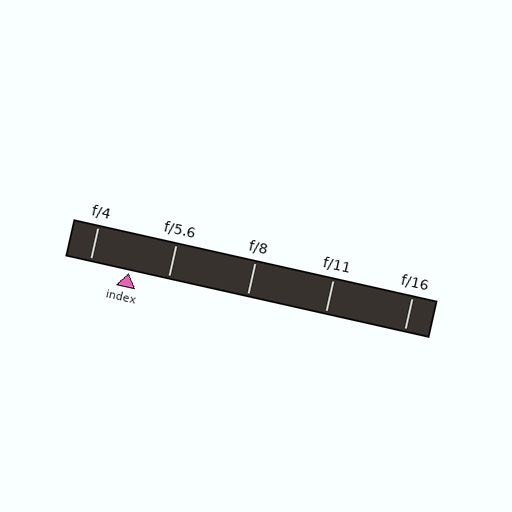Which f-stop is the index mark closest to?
The index mark is closest to f/5.6.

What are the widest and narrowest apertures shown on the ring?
The widest aperture shown is f/4 and the narrowest is f/16.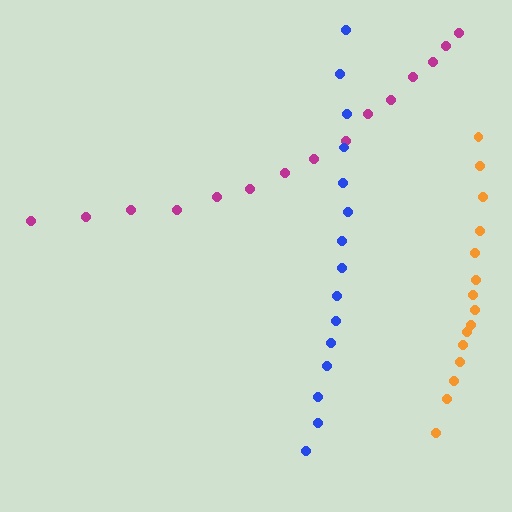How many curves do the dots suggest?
There are 3 distinct paths.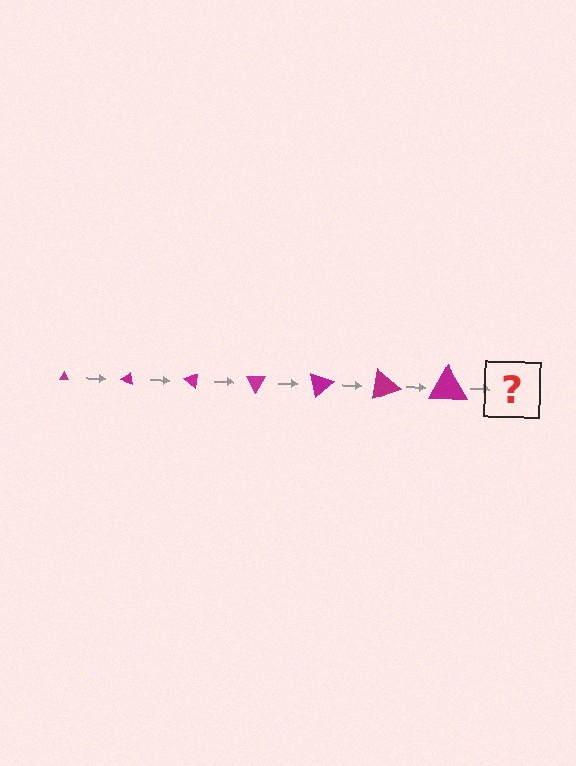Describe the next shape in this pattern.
It should be a triangle, larger than the previous one and rotated 140 degrees from the start.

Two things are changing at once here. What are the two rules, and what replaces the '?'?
The two rules are that the triangle grows larger each step and it rotates 20 degrees each step. The '?' should be a triangle, larger than the previous one and rotated 140 degrees from the start.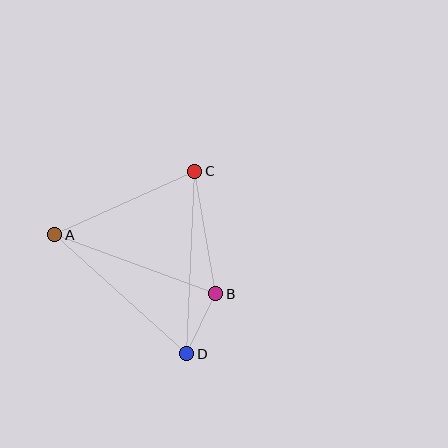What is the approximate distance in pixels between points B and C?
The distance between B and C is approximately 125 pixels.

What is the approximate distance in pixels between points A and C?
The distance between A and C is approximately 154 pixels.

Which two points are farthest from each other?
Points C and D are farthest from each other.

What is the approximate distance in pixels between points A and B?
The distance between A and B is approximately 172 pixels.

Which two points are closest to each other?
Points B and D are closest to each other.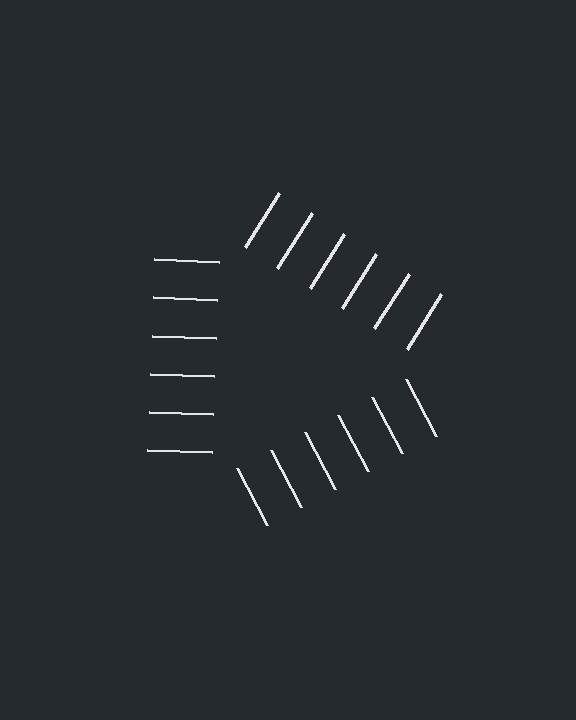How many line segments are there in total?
18 — 6 along each of the 3 edges.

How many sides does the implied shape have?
3 sides — the line-ends trace a triangle.